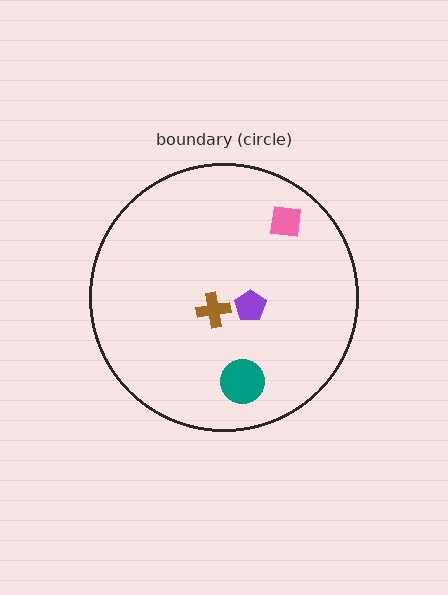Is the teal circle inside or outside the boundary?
Inside.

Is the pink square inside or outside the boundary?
Inside.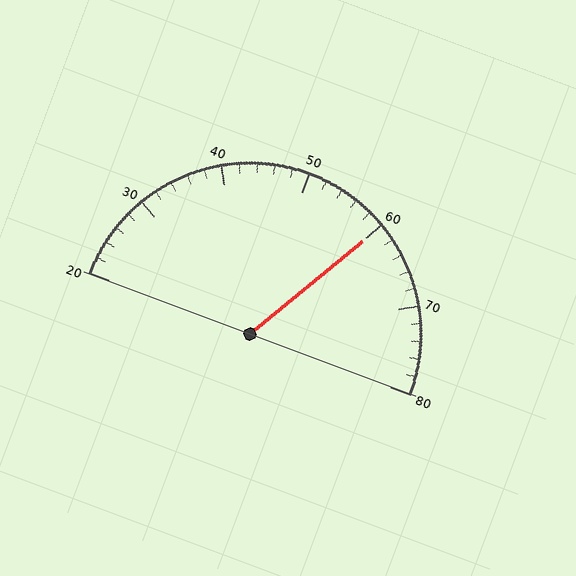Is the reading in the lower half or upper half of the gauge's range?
The reading is in the upper half of the range (20 to 80).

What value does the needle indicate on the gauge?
The needle indicates approximately 60.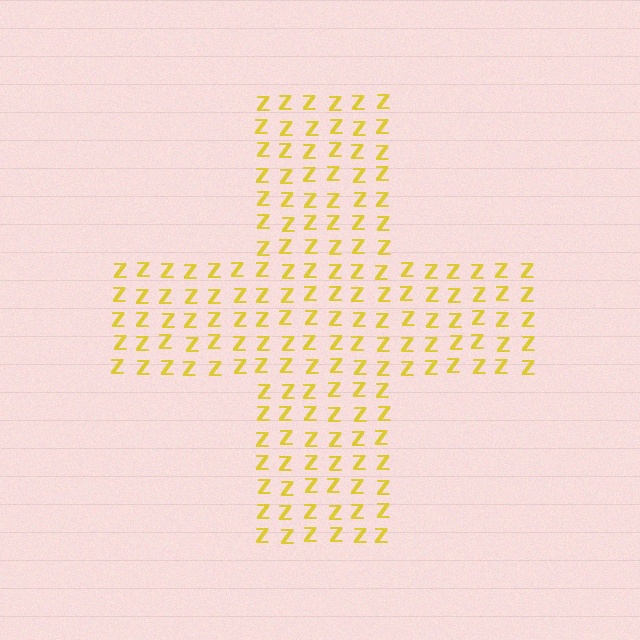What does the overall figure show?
The overall figure shows a cross.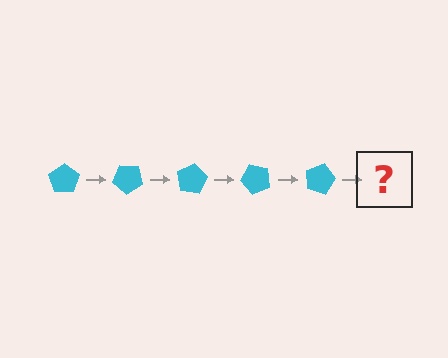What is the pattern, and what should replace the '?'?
The pattern is that the pentagon rotates 40 degrees each step. The '?' should be a cyan pentagon rotated 200 degrees.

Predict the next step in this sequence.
The next step is a cyan pentagon rotated 200 degrees.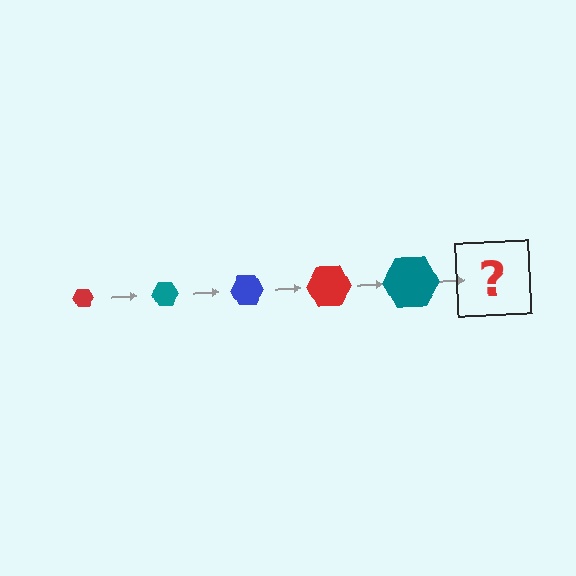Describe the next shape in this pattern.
It should be a blue hexagon, larger than the previous one.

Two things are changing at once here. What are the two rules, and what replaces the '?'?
The two rules are that the hexagon grows larger each step and the color cycles through red, teal, and blue. The '?' should be a blue hexagon, larger than the previous one.